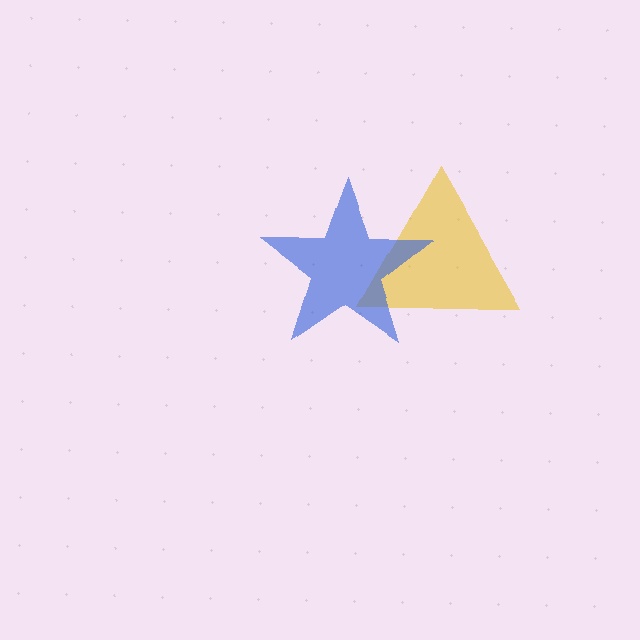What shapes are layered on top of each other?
The layered shapes are: a yellow triangle, a blue star.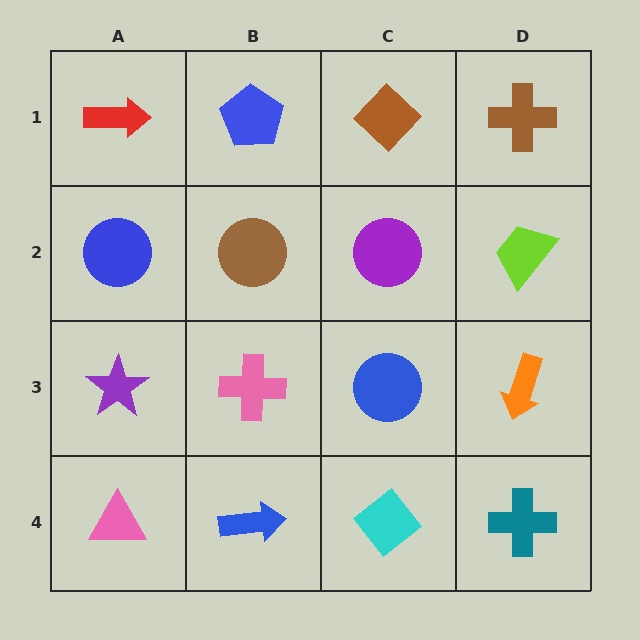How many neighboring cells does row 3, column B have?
4.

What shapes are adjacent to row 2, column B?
A blue pentagon (row 1, column B), a pink cross (row 3, column B), a blue circle (row 2, column A), a purple circle (row 2, column C).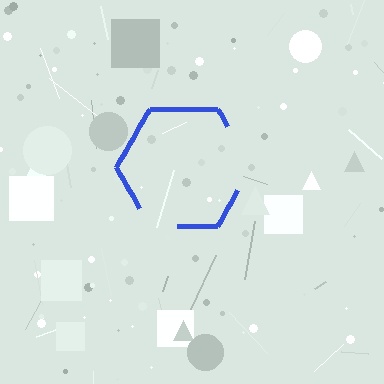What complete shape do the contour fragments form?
The contour fragments form a hexagon.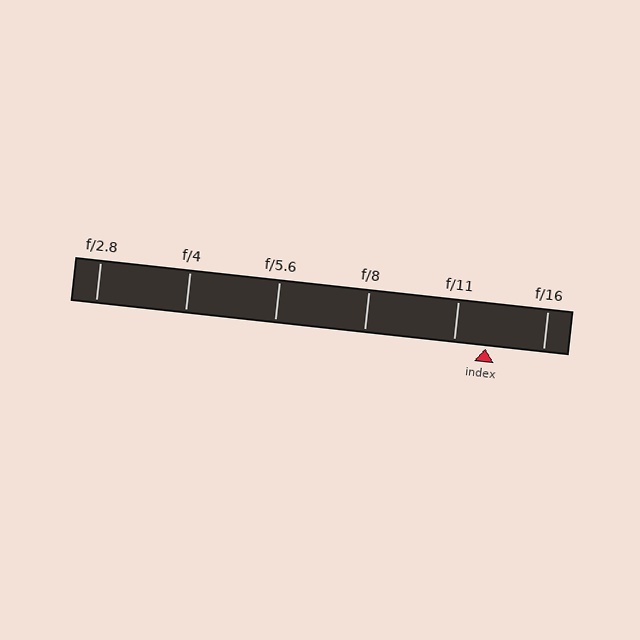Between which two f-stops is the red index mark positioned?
The index mark is between f/11 and f/16.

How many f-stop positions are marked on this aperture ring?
There are 6 f-stop positions marked.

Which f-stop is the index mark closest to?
The index mark is closest to f/11.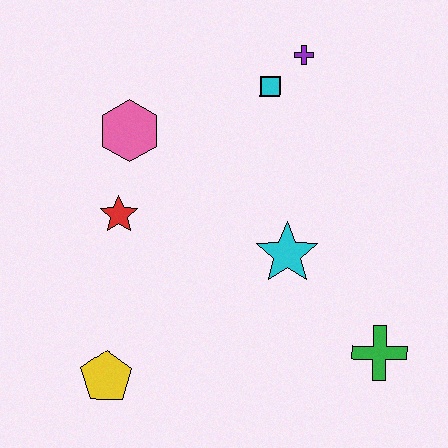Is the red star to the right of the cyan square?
No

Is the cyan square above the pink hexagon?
Yes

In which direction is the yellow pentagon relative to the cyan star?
The yellow pentagon is to the left of the cyan star.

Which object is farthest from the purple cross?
The yellow pentagon is farthest from the purple cross.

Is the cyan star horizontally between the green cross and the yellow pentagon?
Yes